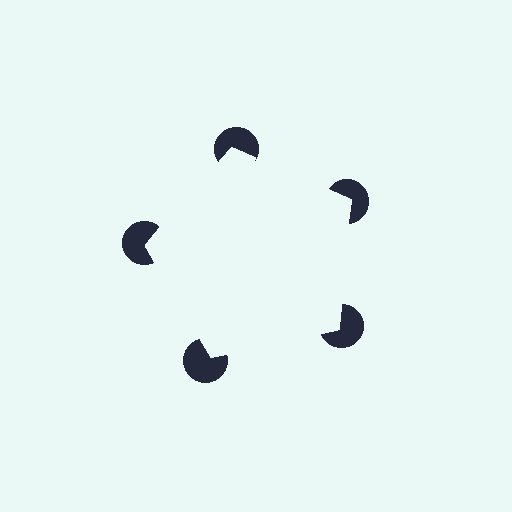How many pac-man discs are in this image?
There are 5 — one at each vertex of the illusory pentagon.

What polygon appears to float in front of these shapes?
An illusory pentagon — its edges are inferred from the aligned wedge cuts in the pac-man discs, not physically drawn.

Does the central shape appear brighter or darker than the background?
It typically appears slightly brighter than the background, even though no actual brightness change is drawn.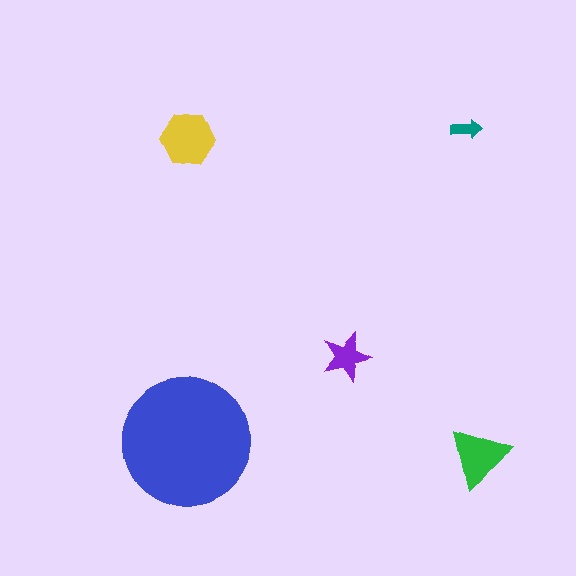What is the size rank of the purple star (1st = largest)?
4th.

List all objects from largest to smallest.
The blue circle, the yellow hexagon, the green triangle, the purple star, the teal arrow.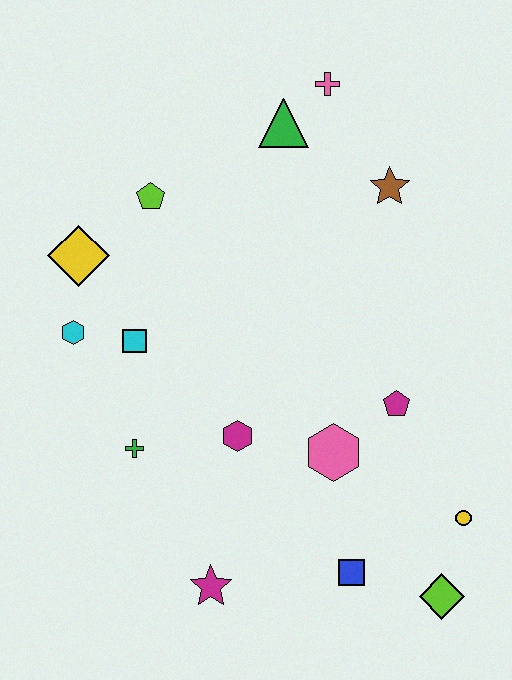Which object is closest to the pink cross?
The green triangle is closest to the pink cross.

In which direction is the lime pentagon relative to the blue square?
The lime pentagon is above the blue square.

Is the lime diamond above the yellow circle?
No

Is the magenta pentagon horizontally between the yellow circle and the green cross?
Yes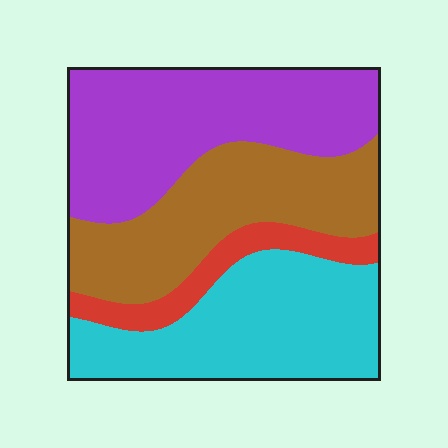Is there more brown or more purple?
Purple.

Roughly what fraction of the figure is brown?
Brown covers about 25% of the figure.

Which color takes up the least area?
Red, at roughly 10%.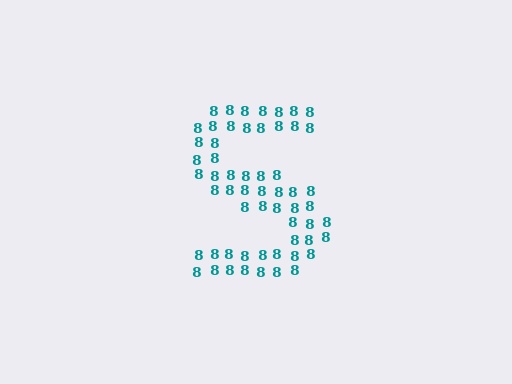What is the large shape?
The large shape is the letter S.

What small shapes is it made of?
It is made of small digit 8's.